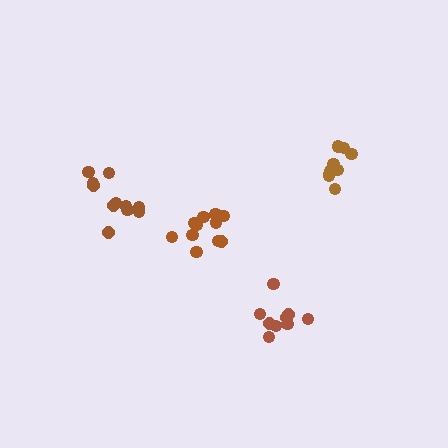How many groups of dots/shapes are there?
There are 4 groups.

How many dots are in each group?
Group 1: 9 dots, Group 2: 11 dots, Group 3: 9 dots, Group 4: 11 dots (40 total).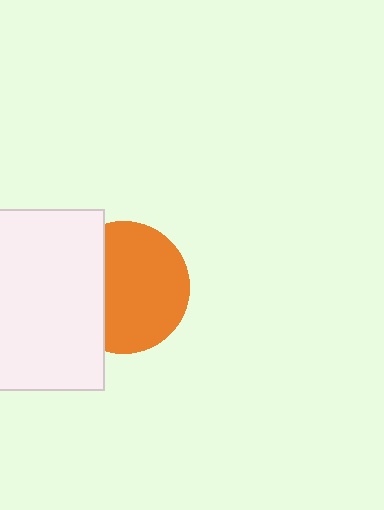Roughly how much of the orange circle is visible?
Most of it is visible (roughly 67%).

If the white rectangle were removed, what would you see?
You would see the complete orange circle.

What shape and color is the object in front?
The object in front is a white rectangle.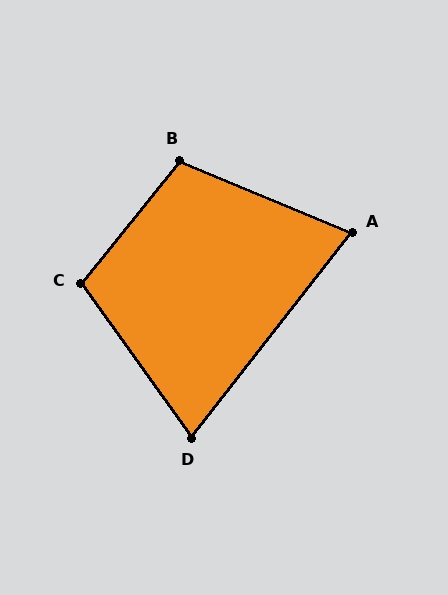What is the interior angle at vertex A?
Approximately 75 degrees (acute).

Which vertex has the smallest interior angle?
D, at approximately 74 degrees.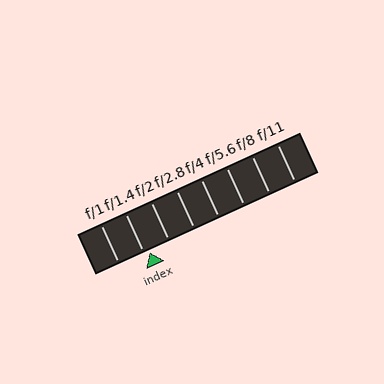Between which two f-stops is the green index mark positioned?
The index mark is between f/1.4 and f/2.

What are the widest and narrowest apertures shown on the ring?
The widest aperture shown is f/1 and the narrowest is f/11.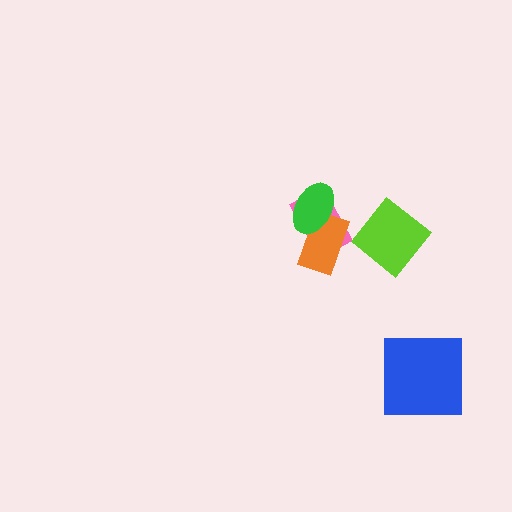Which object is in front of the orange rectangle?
The green ellipse is in front of the orange rectangle.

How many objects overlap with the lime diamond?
0 objects overlap with the lime diamond.